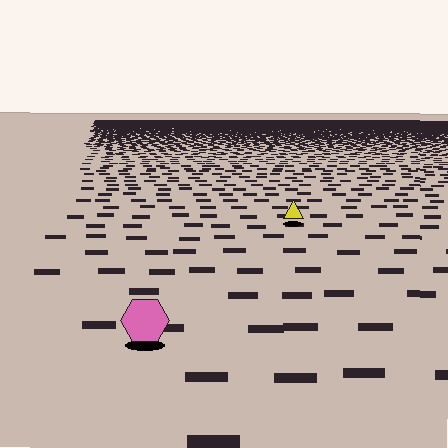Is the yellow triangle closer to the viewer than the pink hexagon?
No. The pink hexagon is closer — you can tell from the texture gradient: the ground texture is coarser near it.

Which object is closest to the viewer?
The pink hexagon is closest. The texture marks near it are larger and more spread out.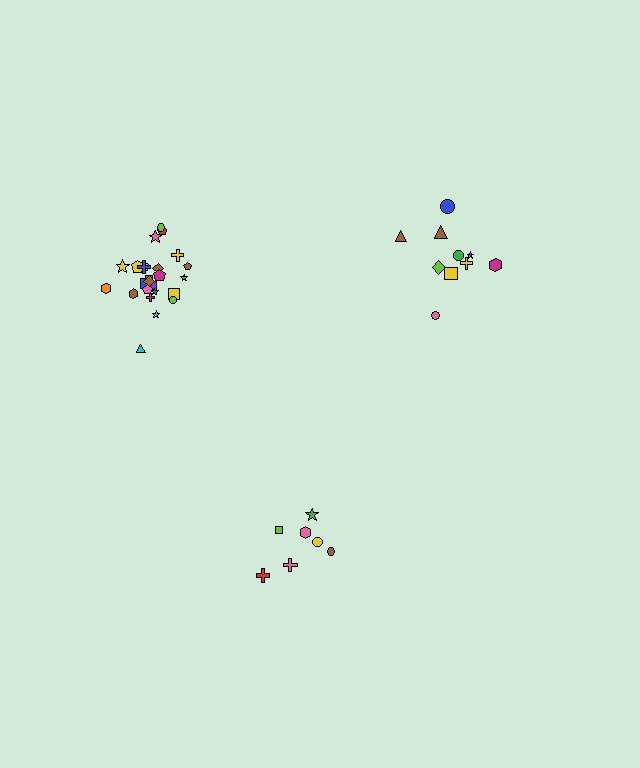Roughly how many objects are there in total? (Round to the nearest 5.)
Roughly 40 objects in total.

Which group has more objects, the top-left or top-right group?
The top-left group.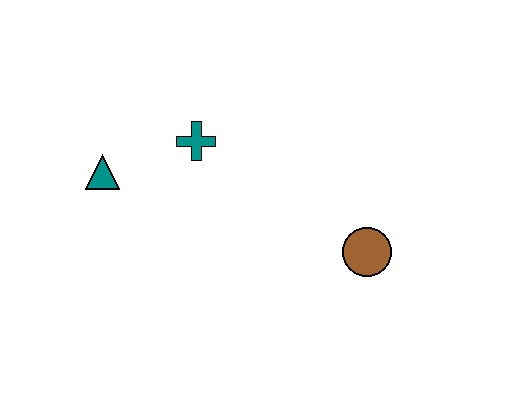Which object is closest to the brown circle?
The teal cross is closest to the brown circle.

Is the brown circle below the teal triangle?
Yes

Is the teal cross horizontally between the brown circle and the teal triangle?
Yes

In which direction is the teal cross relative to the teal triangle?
The teal cross is to the right of the teal triangle.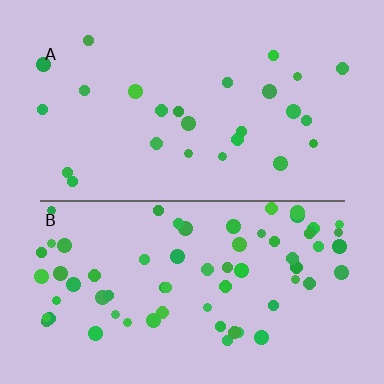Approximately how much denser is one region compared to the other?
Approximately 2.6× — region B over region A.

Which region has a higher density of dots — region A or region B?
B (the bottom).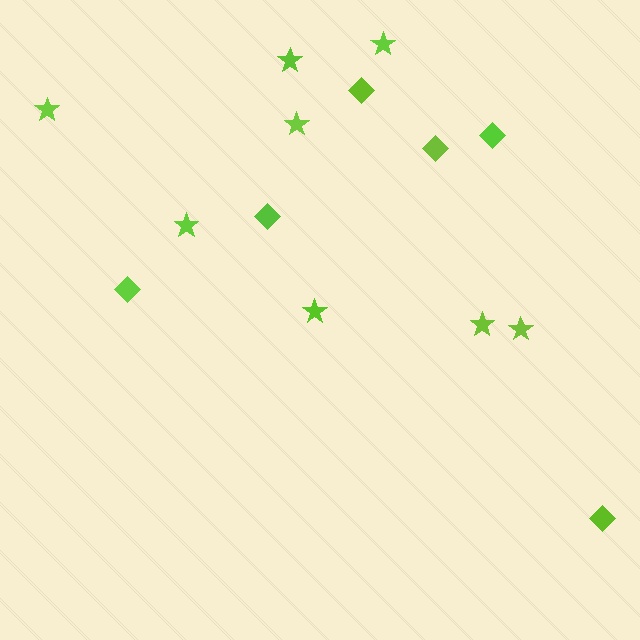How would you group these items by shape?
There are 2 groups: one group of diamonds (6) and one group of stars (8).